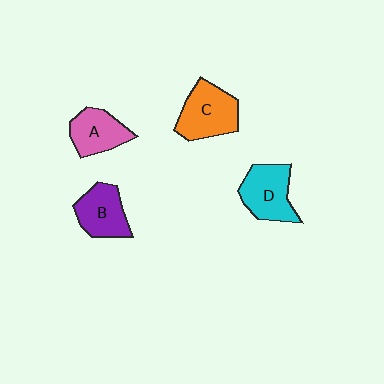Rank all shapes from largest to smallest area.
From largest to smallest: C (orange), D (cyan), B (purple), A (pink).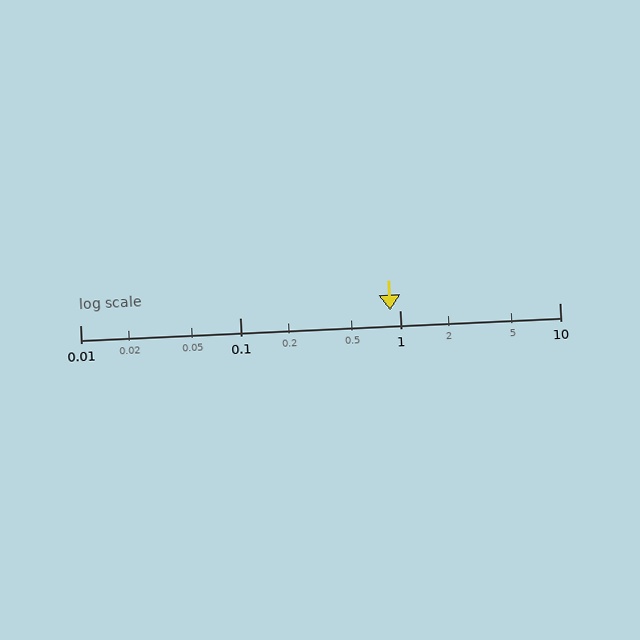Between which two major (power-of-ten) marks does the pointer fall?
The pointer is between 0.1 and 1.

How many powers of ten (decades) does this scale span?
The scale spans 3 decades, from 0.01 to 10.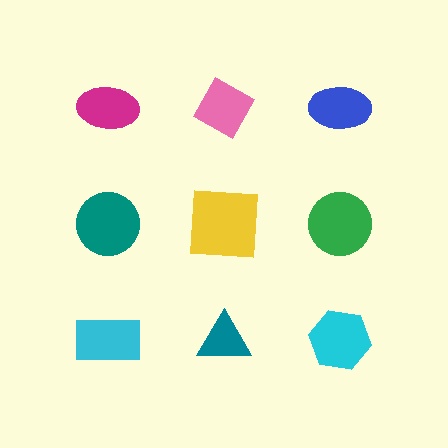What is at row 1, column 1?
A magenta ellipse.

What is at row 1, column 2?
A pink diamond.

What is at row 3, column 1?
A cyan rectangle.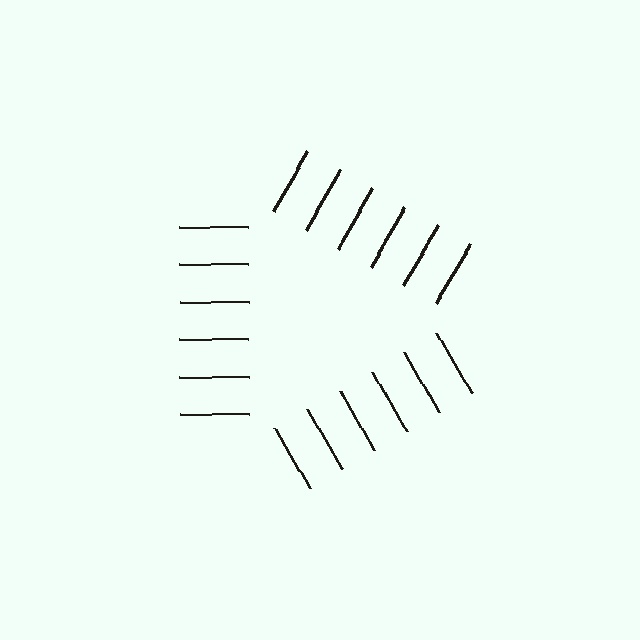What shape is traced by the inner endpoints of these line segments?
An illusory triangle — the line segments terminate on its edges but no continuous stroke is drawn.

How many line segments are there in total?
18 — 6 along each of the 3 edges.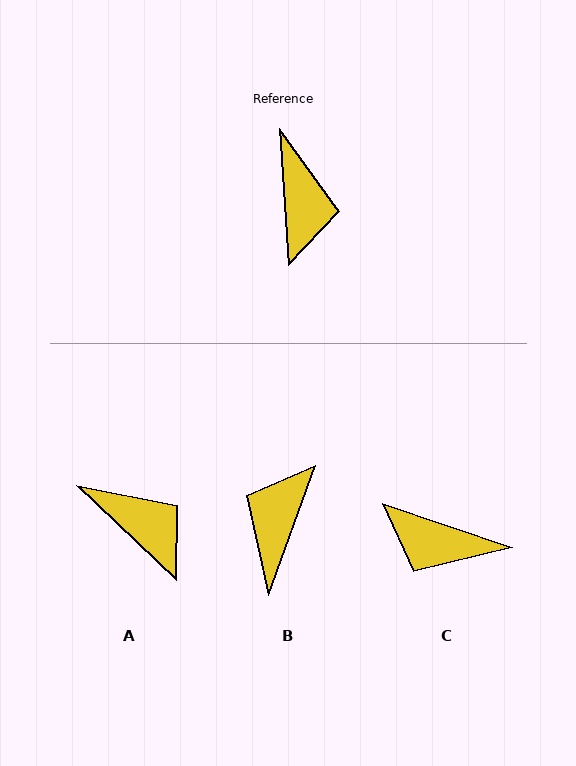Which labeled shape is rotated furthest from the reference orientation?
B, about 156 degrees away.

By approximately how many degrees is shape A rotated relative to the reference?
Approximately 42 degrees counter-clockwise.